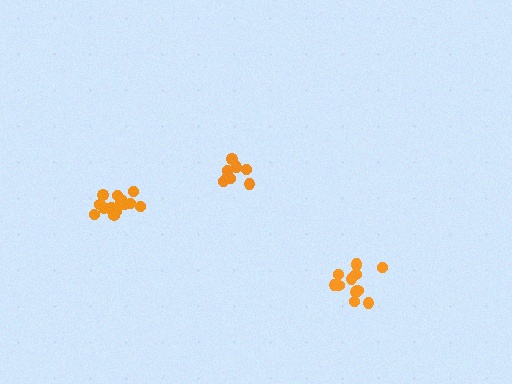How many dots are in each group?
Group 1: 15 dots, Group 2: 9 dots, Group 3: 13 dots (37 total).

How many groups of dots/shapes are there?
There are 3 groups.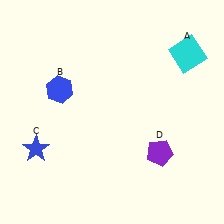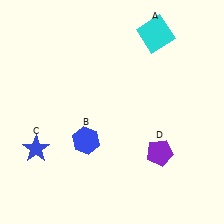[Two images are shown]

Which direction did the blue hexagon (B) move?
The blue hexagon (B) moved down.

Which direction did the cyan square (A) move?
The cyan square (A) moved left.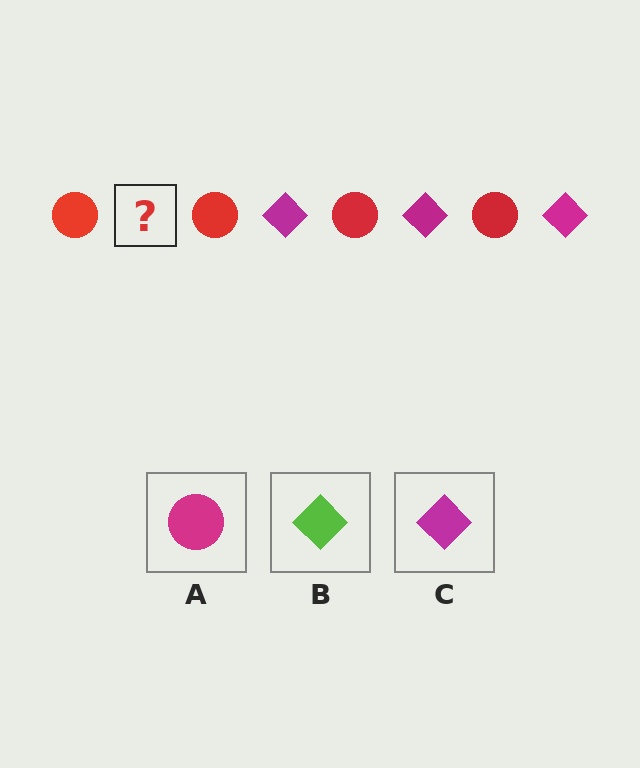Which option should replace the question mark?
Option C.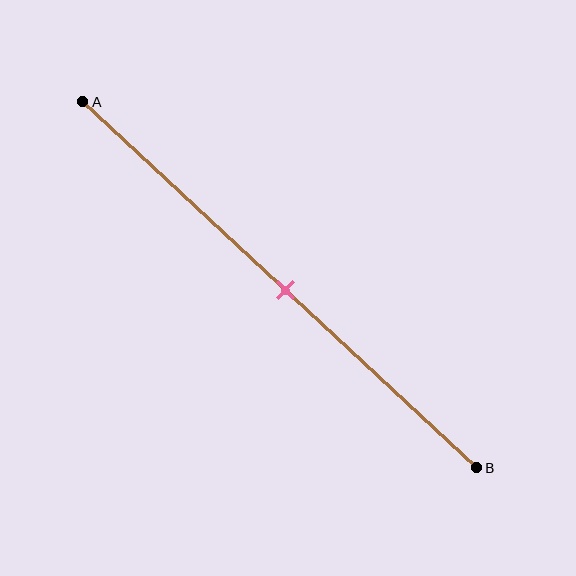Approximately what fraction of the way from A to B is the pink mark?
The pink mark is approximately 50% of the way from A to B.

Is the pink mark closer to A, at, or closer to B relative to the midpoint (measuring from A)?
The pink mark is approximately at the midpoint of segment AB.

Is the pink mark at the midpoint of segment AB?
Yes, the mark is approximately at the midpoint.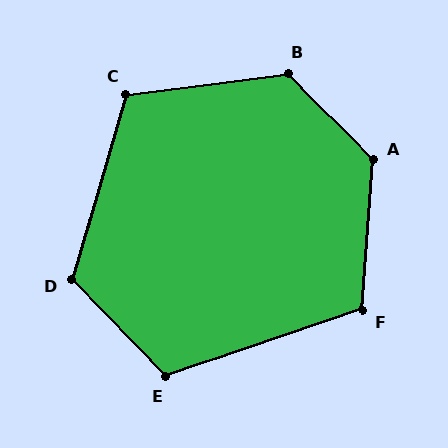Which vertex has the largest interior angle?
A, at approximately 131 degrees.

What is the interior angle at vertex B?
Approximately 128 degrees (obtuse).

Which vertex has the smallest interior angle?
F, at approximately 113 degrees.